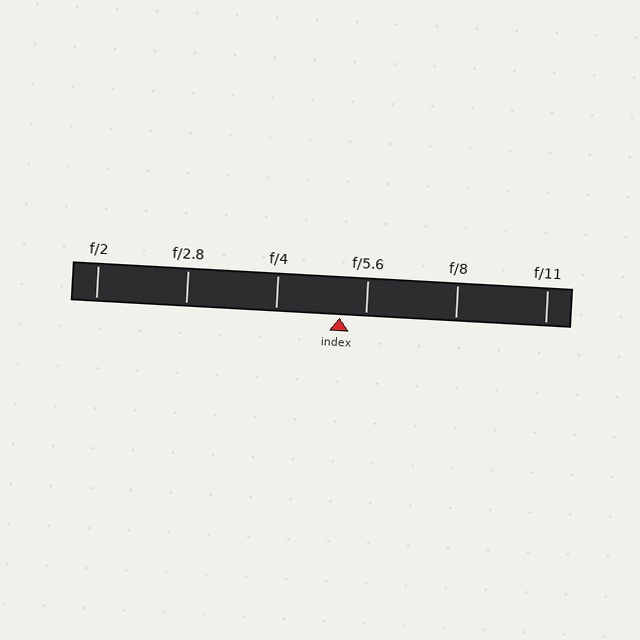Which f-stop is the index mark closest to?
The index mark is closest to f/5.6.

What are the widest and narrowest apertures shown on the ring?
The widest aperture shown is f/2 and the narrowest is f/11.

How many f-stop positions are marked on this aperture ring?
There are 6 f-stop positions marked.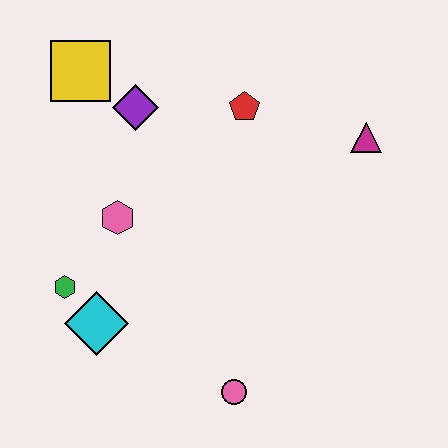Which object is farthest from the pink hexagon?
The magenta triangle is farthest from the pink hexagon.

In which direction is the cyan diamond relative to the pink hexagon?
The cyan diamond is below the pink hexagon.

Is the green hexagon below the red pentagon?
Yes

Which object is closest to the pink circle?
The cyan diamond is closest to the pink circle.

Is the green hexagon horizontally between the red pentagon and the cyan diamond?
No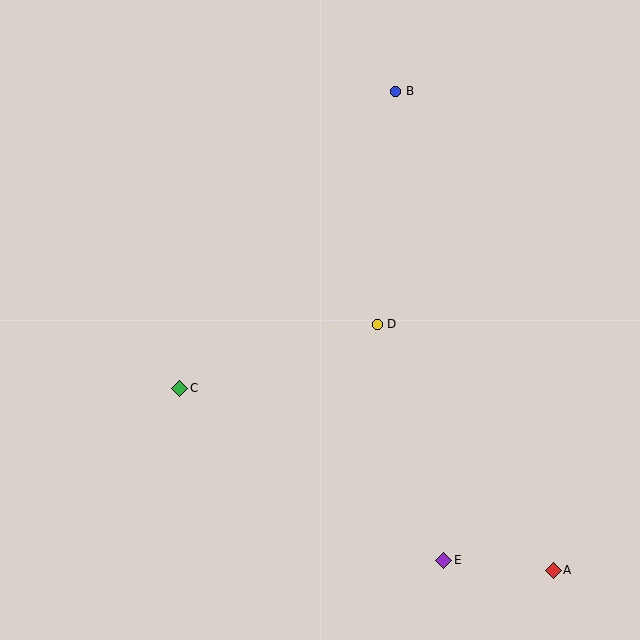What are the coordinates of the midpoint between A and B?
The midpoint between A and B is at (474, 331).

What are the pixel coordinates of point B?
Point B is at (396, 91).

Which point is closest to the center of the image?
Point D at (377, 324) is closest to the center.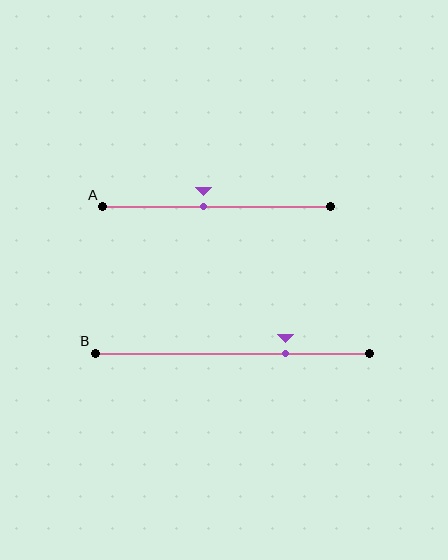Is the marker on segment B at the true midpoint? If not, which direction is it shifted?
No, the marker on segment B is shifted to the right by about 19% of the segment length.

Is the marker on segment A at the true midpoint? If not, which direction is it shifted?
No, the marker on segment A is shifted to the left by about 6% of the segment length.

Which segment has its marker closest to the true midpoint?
Segment A has its marker closest to the true midpoint.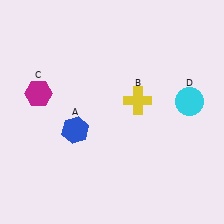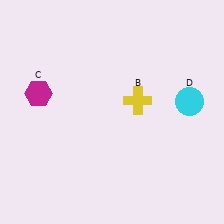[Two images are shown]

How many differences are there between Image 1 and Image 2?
There is 1 difference between the two images.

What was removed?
The blue hexagon (A) was removed in Image 2.